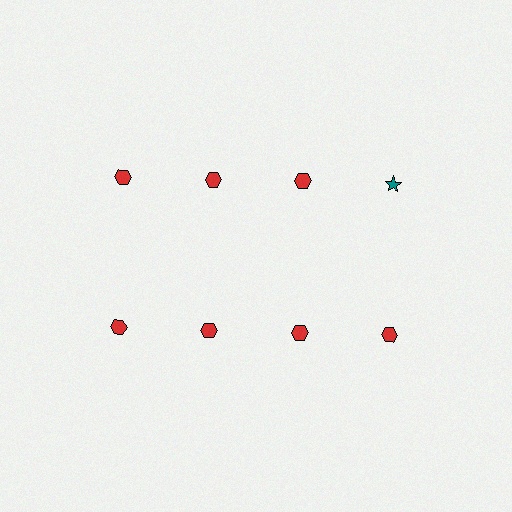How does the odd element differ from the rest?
It differs in both color (teal instead of red) and shape (star instead of hexagon).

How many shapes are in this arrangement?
There are 8 shapes arranged in a grid pattern.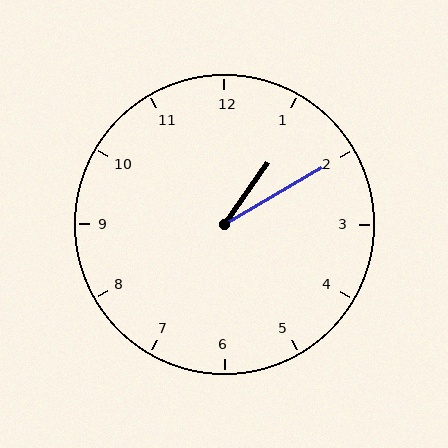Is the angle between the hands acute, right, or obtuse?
It is acute.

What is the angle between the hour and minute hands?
Approximately 25 degrees.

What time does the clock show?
1:10.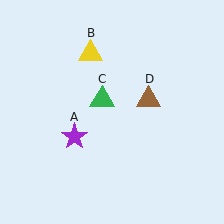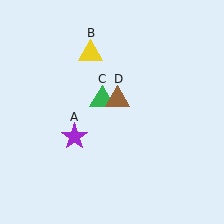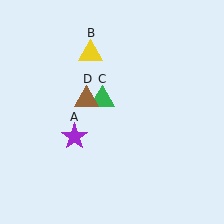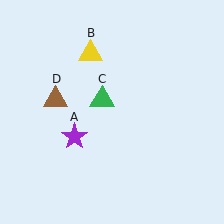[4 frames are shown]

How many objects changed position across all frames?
1 object changed position: brown triangle (object D).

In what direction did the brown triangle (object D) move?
The brown triangle (object D) moved left.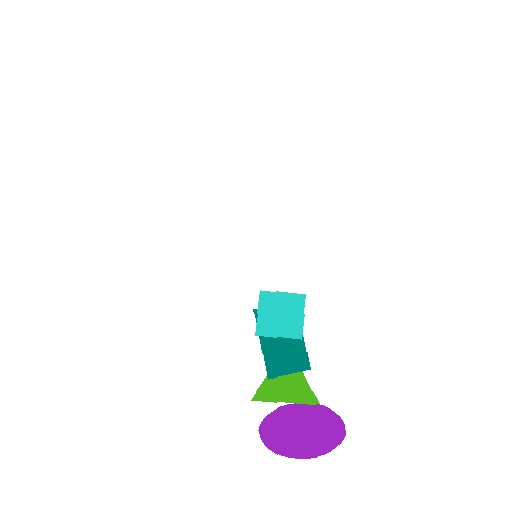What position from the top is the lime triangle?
The lime triangle is 3rd from the top.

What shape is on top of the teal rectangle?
The cyan square is on top of the teal rectangle.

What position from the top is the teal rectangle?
The teal rectangle is 2nd from the top.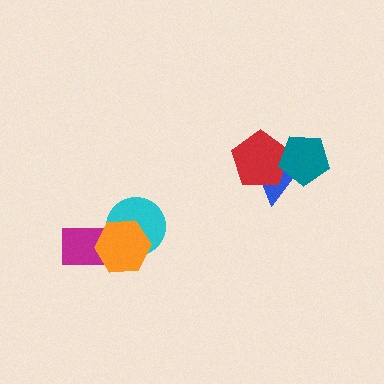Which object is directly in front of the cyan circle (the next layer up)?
The magenta rectangle is directly in front of the cyan circle.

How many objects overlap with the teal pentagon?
2 objects overlap with the teal pentagon.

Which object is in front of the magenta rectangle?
The orange hexagon is in front of the magenta rectangle.